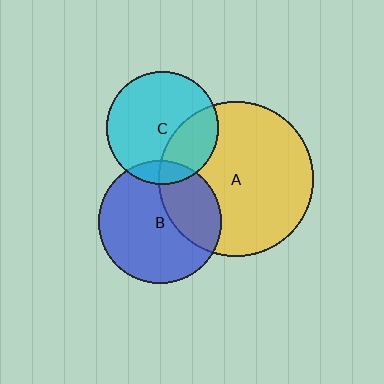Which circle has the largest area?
Circle A (yellow).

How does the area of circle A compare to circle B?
Approximately 1.6 times.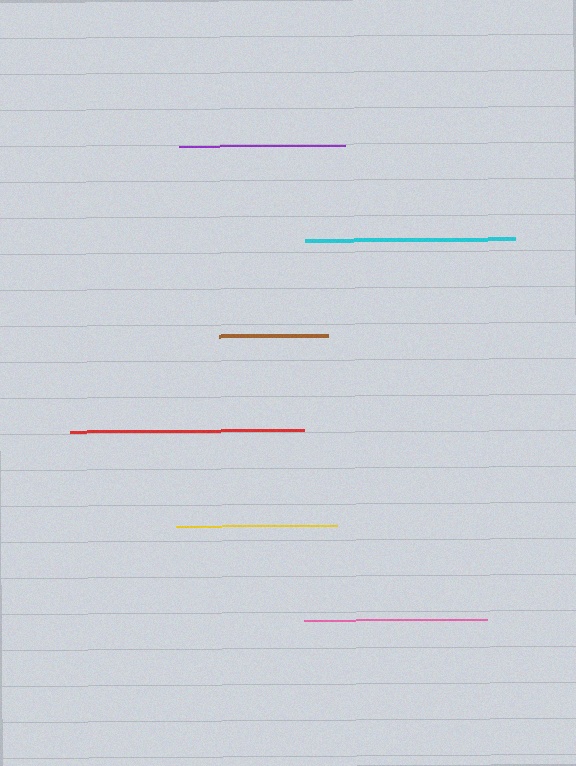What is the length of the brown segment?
The brown segment is approximately 109 pixels long.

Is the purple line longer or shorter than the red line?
The red line is longer than the purple line.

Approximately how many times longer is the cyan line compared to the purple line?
The cyan line is approximately 1.3 times the length of the purple line.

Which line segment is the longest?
The red line is the longest at approximately 234 pixels.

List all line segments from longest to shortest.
From longest to shortest: red, cyan, pink, purple, yellow, brown.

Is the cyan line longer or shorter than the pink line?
The cyan line is longer than the pink line.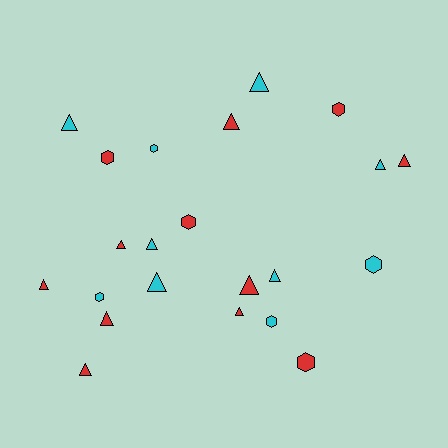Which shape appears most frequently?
Triangle, with 14 objects.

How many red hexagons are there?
There are 4 red hexagons.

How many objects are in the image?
There are 22 objects.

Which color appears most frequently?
Red, with 12 objects.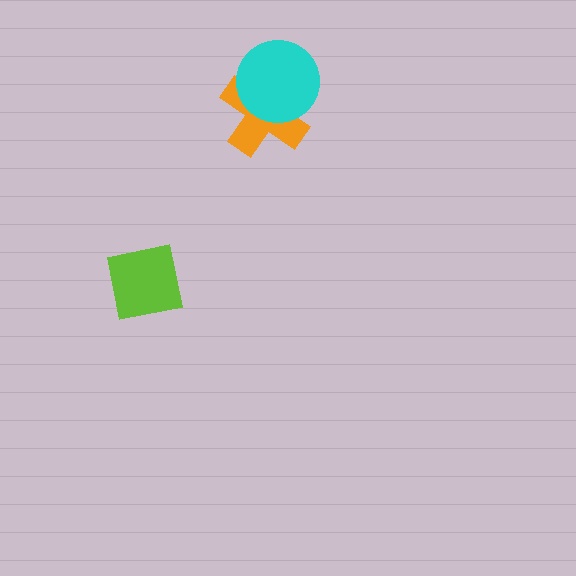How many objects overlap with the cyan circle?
1 object overlaps with the cyan circle.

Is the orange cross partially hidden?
Yes, it is partially covered by another shape.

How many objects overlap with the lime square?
0 objects overlap with the lime square.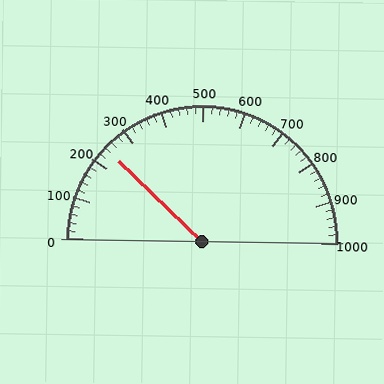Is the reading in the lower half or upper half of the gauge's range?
The reading is in the lower half of the range (0 to 1000).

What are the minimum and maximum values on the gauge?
The gauge ranges from 0 to 1000.